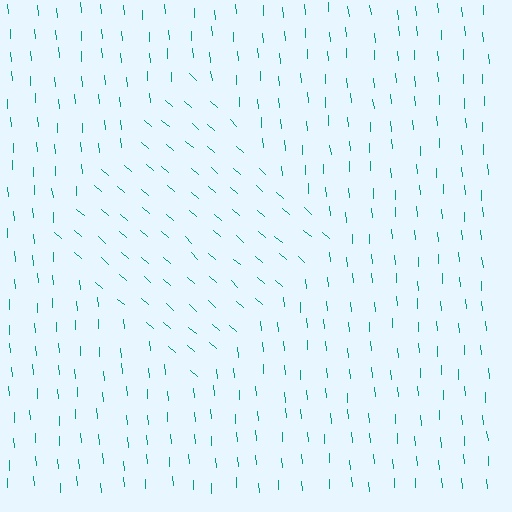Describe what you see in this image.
The image is filled with small teal line segments. A diamond region in the image has lines oriented differently from the surrounding lines, creating a visible texture boundary.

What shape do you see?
I see a diamond.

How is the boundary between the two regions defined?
The boundary is defined purely by a change in line orientation (approximately 45 degrees difference). All lines are the same color and thickness.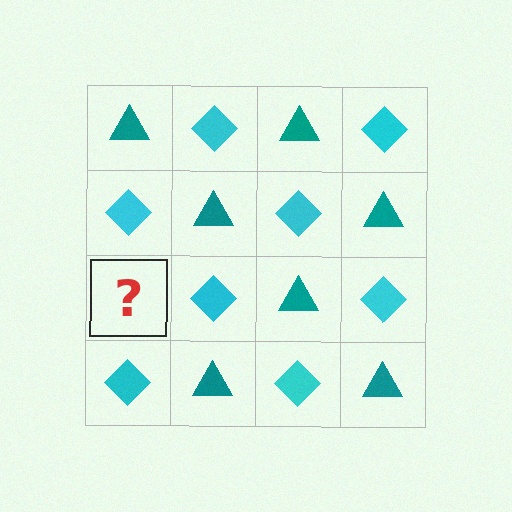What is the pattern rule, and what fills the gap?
The rule is that it alternates teal triangle and cyan diamond in a checkerboard pattern. The gap should be filled with a teal triangle.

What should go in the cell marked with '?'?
The missing cell should contain a teal triangle.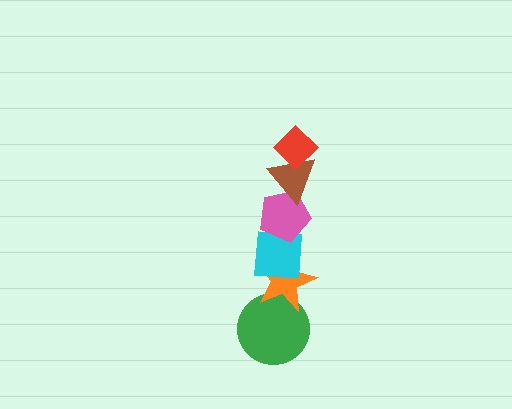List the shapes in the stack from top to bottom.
From top to bottom: the red diamond, the brown triangle, the pink pentagon, the cyan square, the orange star, the green circle.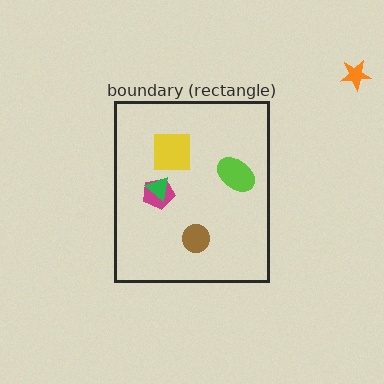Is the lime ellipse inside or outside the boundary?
Inside.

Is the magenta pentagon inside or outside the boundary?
Inside.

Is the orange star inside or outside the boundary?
Outside.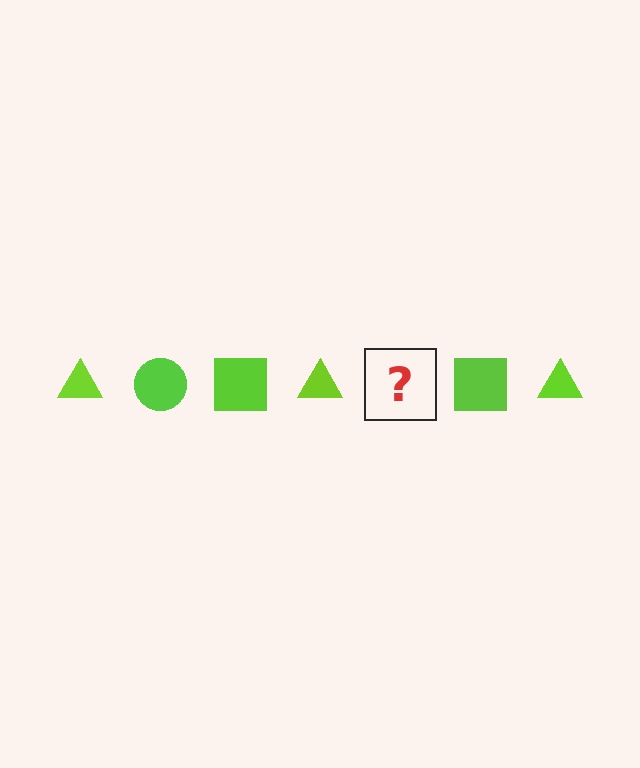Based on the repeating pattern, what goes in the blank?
The blank should be a lime circle.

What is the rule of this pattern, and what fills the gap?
The rule is that the pattern cycles through triangle, circle, square shapes in lime. The gap should be filled with a lime circle.